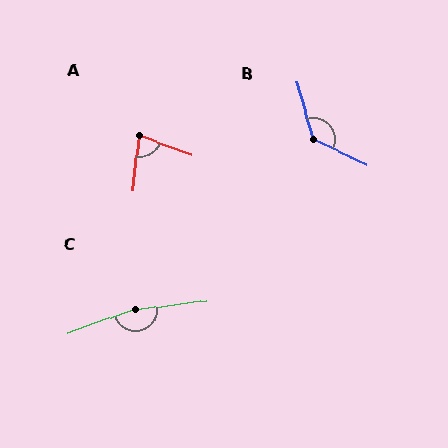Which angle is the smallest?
A, at approximately 76 degrees.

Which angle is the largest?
C, at approximately 167 degrees.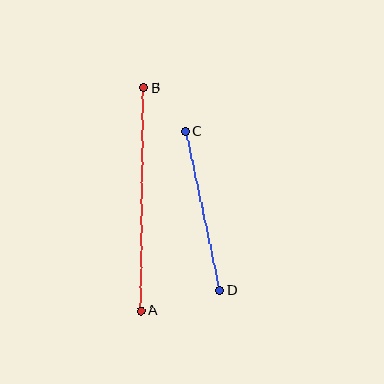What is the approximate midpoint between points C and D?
The midpoint is at approximately (202, 211) pixels.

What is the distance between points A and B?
The distance is approximately 223 pixels.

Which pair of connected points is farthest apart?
Points A and B are farthest apart.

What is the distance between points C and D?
The distance is approximately 163 pixels.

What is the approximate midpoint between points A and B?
The midpoint is at approximately (142, 199) pixels.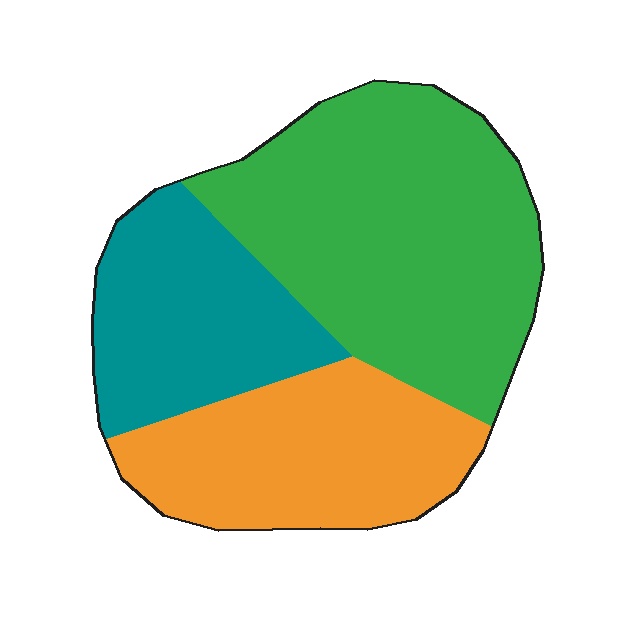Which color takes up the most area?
Green, at roughly 45%.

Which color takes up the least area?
Teal, at roughly 25%.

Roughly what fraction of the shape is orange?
Orange takes up about one quarter (1/4) of the shape.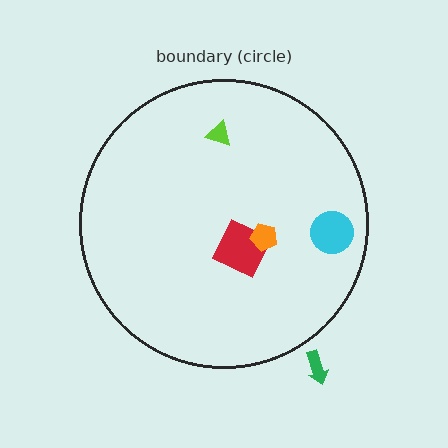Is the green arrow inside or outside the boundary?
Outside.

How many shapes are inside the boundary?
4 inside, 1 outside.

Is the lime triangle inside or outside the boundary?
Inside.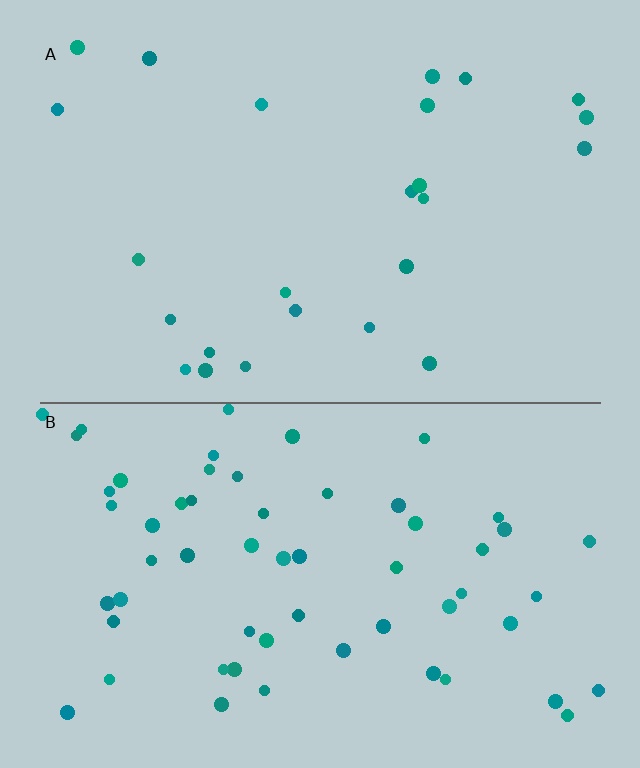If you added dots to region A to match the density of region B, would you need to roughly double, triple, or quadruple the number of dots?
Approximately double.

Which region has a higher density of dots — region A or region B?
B (the bottom).